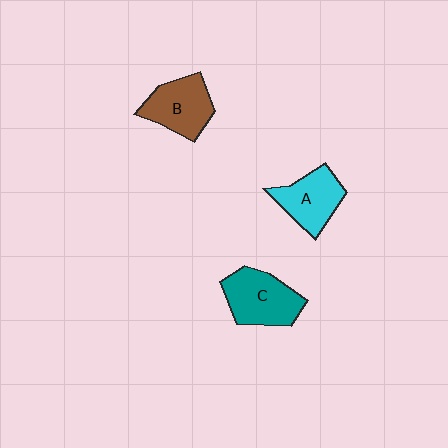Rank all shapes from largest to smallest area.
From largest to smallest: C (teal), B (brown), A (cyan).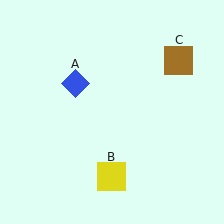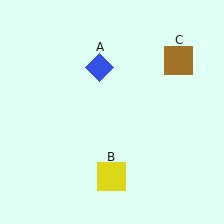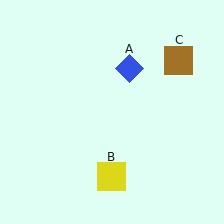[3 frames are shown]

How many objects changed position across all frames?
1 object changed position: blue diamond (object A).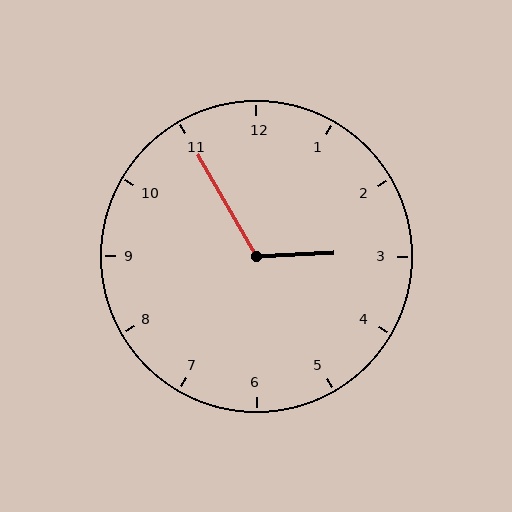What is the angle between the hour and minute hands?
Approximately 118 degrees.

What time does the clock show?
2:55.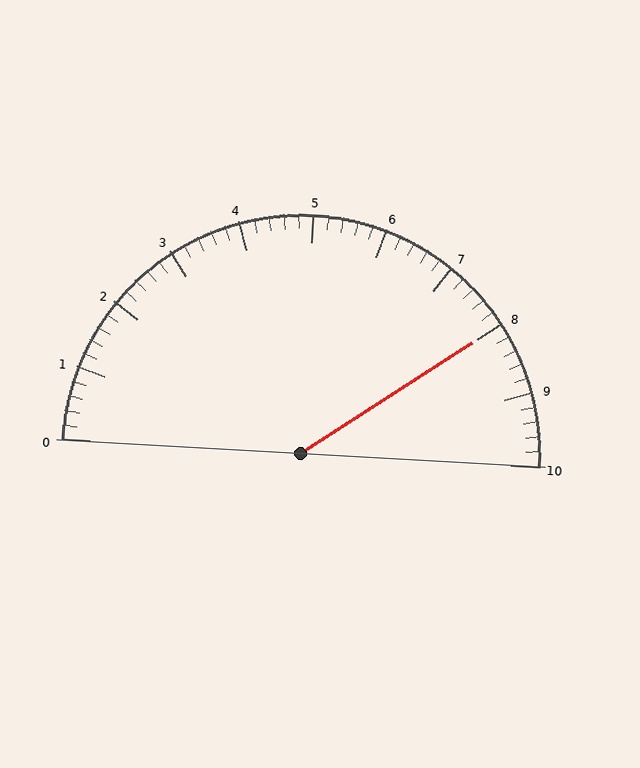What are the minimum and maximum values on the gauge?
The gauge ranges from 0 to 10.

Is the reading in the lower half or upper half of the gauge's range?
The reading is in the upper half of the range (0 to 10).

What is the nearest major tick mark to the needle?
The nearest major tick mark is 8.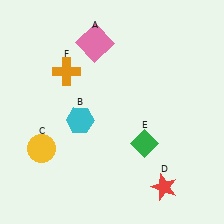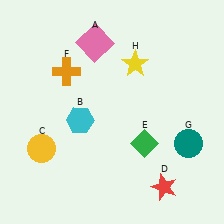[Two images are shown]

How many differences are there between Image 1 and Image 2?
There are 2 differences between the two images.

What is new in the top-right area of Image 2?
A yellow star (H) was added in the top-right area of Image 2.